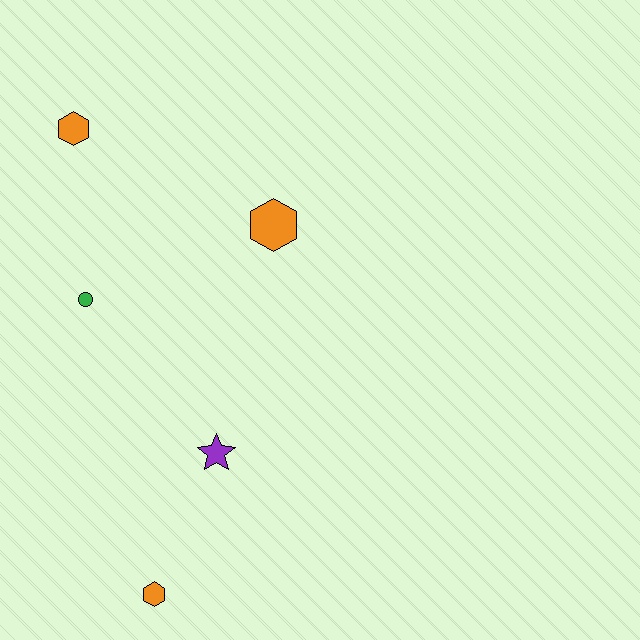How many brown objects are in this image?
There are no brown objects.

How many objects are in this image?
There are 5 objects.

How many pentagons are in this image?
There are no pentagons.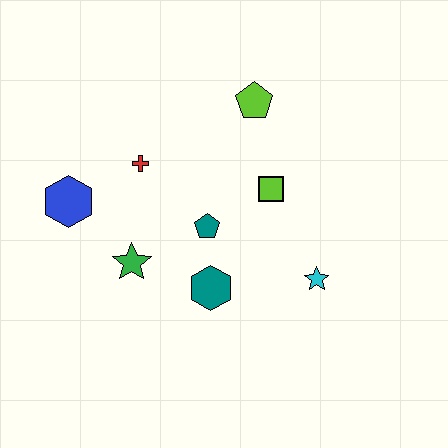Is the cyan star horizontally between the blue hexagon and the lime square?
No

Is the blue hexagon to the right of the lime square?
No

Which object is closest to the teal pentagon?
The teal hexagon is closest to the teal pentagon.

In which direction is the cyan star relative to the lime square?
The cyan star is below the lime square.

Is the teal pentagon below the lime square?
Yes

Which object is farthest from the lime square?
The blue hexagon is farthest from the lime square.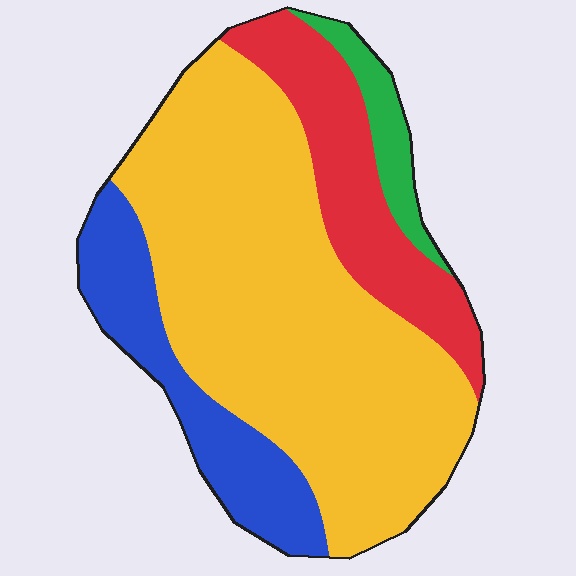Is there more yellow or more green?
Yellow.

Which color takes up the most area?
Yellow, at roughly 60%.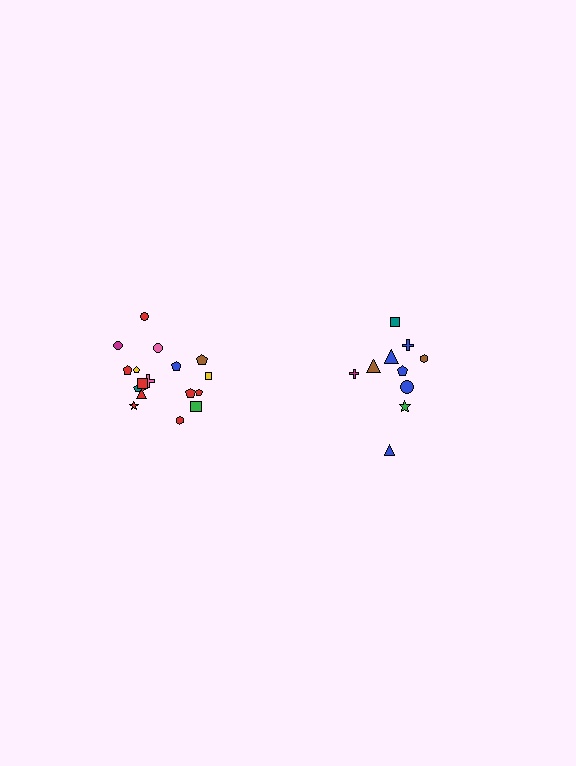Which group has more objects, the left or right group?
The left group.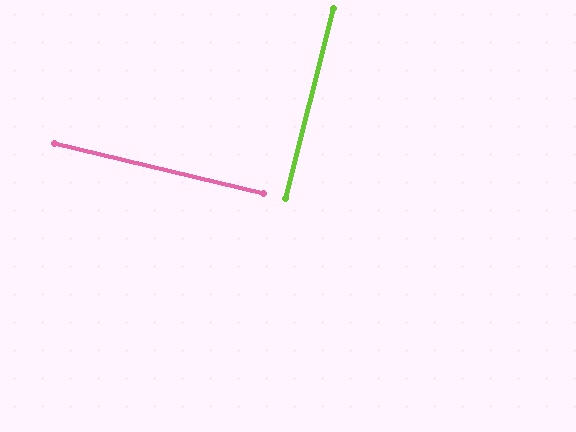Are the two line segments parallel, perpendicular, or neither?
Perpendicular — they meet at approximately 89°.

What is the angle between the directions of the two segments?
Approximately 89 degrees.